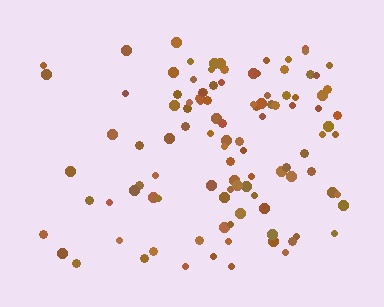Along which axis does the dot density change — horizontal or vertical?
Horizontal.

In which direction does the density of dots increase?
From left to right, with the right side densest.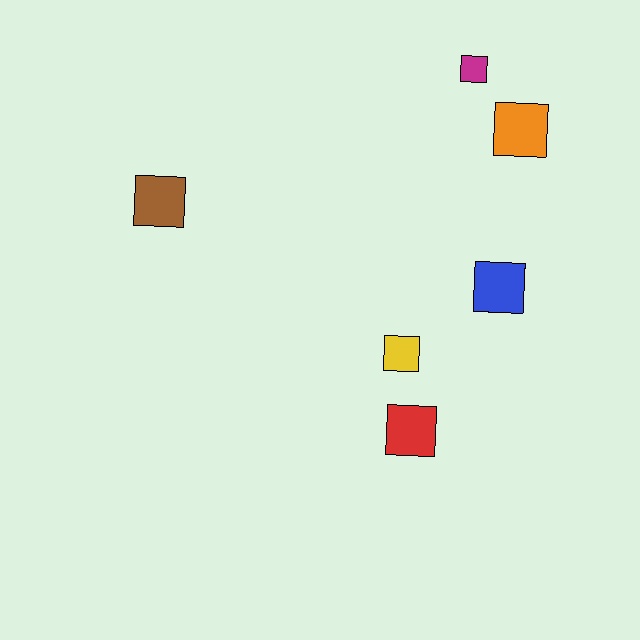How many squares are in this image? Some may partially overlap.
There are 6 squares.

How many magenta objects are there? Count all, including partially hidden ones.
There is 1 magenta object.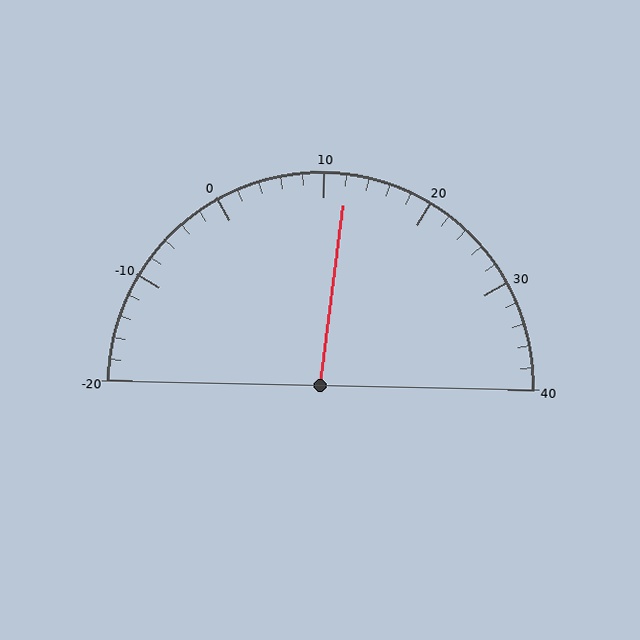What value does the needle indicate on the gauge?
The needle indicates approximately 12.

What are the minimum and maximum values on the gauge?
The gauge ranges from -20 to 40.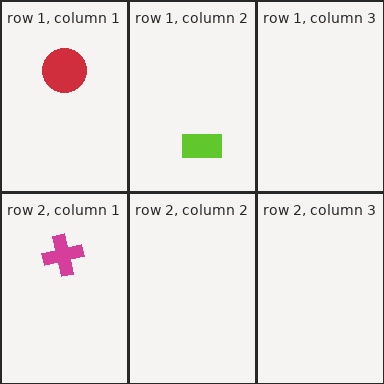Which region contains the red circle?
The row 1, column 1 region.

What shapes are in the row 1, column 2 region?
The lime rectangle.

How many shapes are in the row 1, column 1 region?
1.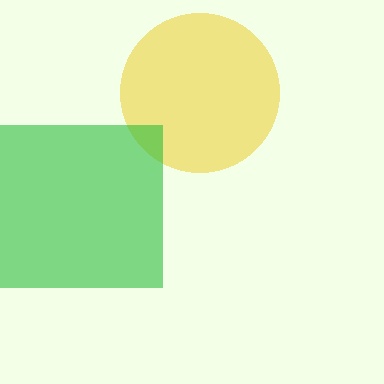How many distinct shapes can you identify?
There are 2 distinct shapes: a yellow circle, a green square.